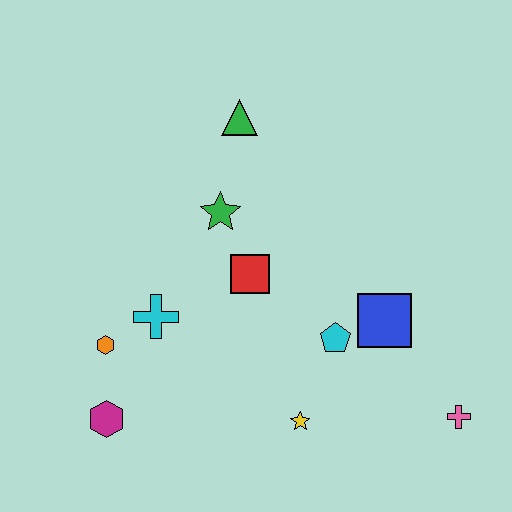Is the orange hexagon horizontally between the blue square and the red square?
No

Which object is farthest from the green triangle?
The pink cross is farthest from the green triangle.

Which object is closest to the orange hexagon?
The cyan cross is closest to the orange hexagon.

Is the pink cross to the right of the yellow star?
Yes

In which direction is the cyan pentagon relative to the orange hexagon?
The cyan pentagon is to the right of the orange hexagon.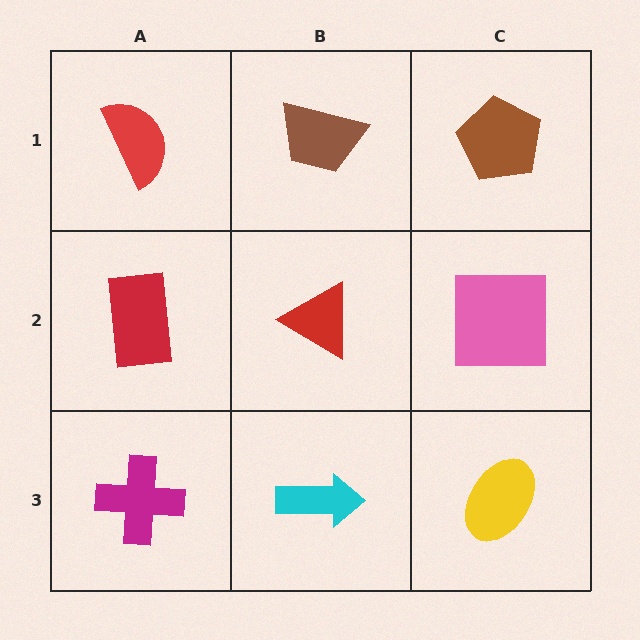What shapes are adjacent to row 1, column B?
A red triangle (row 2, column B), a red semicircle (row 1, column A), a brown pentagon (row 1, column C).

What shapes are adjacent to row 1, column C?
A pink square (row 2, column C), a brown trapezoid (row 1, column B).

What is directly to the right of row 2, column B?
A pink square.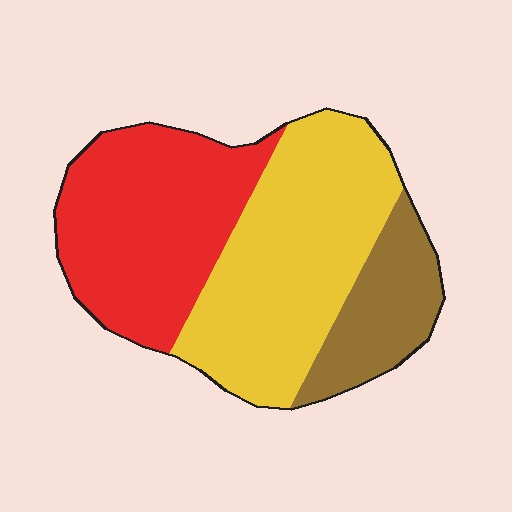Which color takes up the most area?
Yellow, at roughly 45%.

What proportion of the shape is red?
Red covers about 40% of the shape.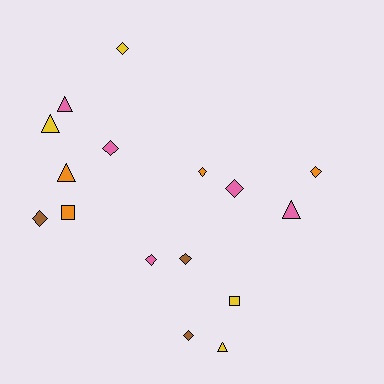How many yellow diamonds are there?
There is 1 yellow diamond.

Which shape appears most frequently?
Diamond, with 9 objects.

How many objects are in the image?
There are 16 objects.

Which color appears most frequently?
Pink, with 5 objects.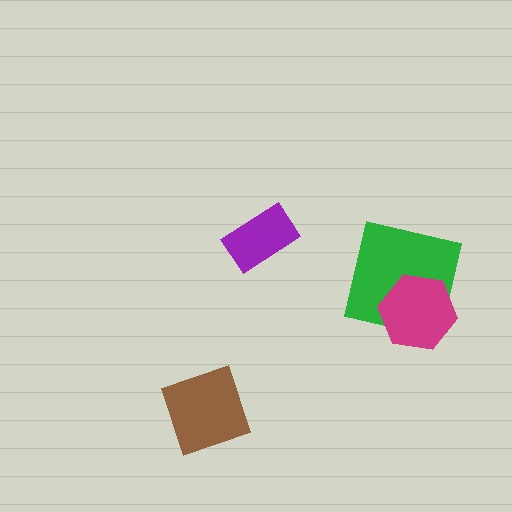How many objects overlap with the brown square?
0 objects overlap with the brown square.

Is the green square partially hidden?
Yes, it is partially covered by another shape.